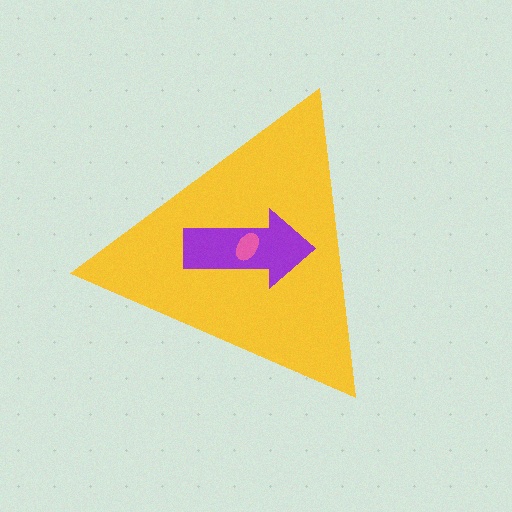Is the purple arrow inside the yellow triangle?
Yes.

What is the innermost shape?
The pink ellipse.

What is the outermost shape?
The yellow triangle.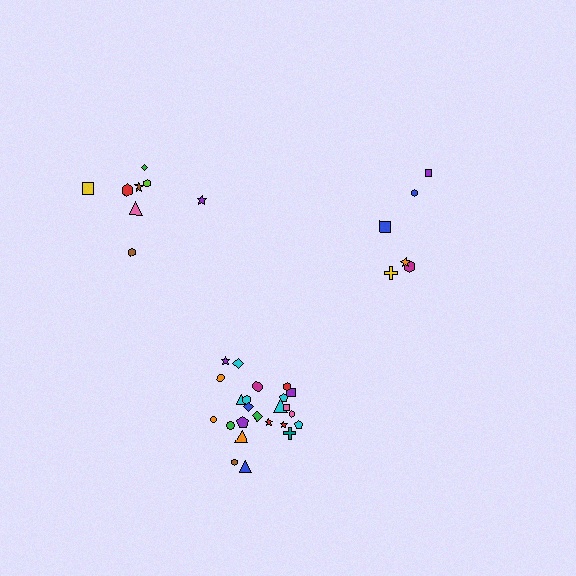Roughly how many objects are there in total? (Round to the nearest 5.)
Roughly 40 objects in total.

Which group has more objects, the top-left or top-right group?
The top-left group.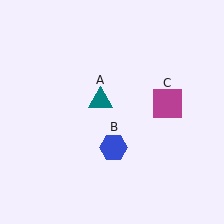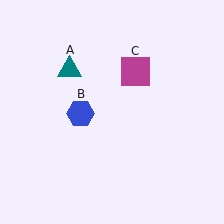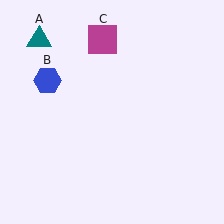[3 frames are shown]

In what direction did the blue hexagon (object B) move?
The blue hexagon (object B) moved up and to the left.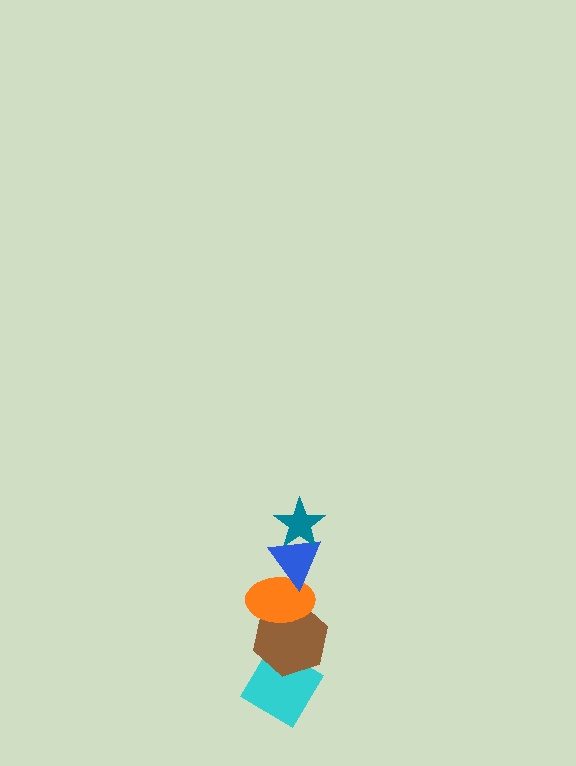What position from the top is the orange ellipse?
The orange ellipse is 3rd from the top.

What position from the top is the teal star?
The teal star is 1st from the top.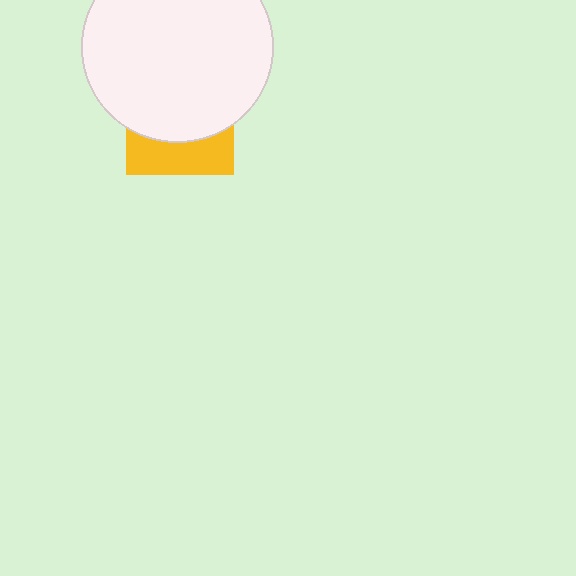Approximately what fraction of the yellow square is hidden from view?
Roughly 65% of the yellow square is hidden behind the white circle.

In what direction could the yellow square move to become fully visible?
The yellow square could move down. That would shift it out from behind the white circle entirely.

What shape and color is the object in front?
The object in front is a white circle.